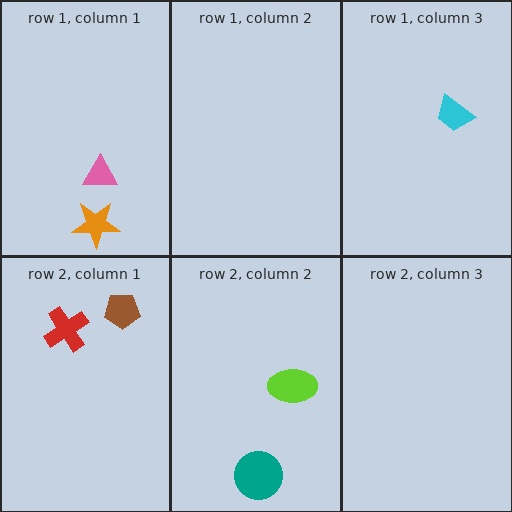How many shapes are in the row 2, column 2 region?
2.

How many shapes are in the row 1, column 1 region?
2.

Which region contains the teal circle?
The row 2, column 2 region.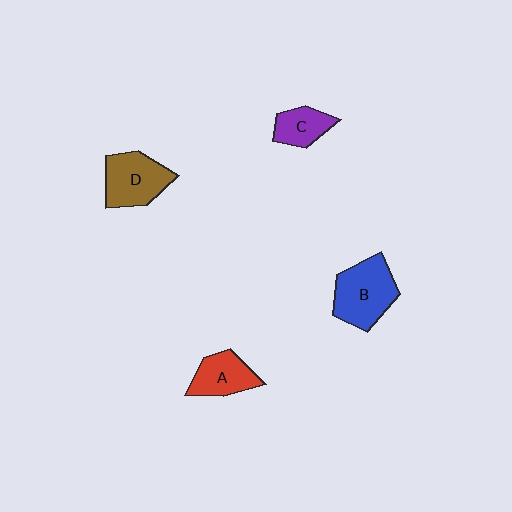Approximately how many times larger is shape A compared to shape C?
Approximately 1.3 times.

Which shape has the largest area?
Shape B (blue).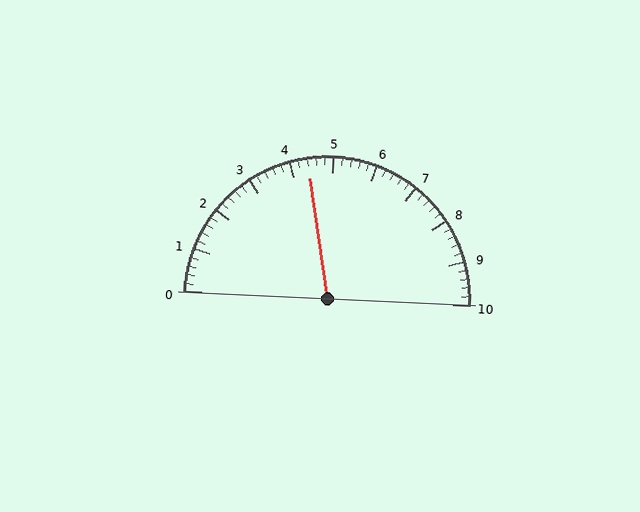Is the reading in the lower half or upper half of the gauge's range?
The reading is in the lower half of the range (0 to 10).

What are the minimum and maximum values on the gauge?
The gauge ranges from 0 to 10.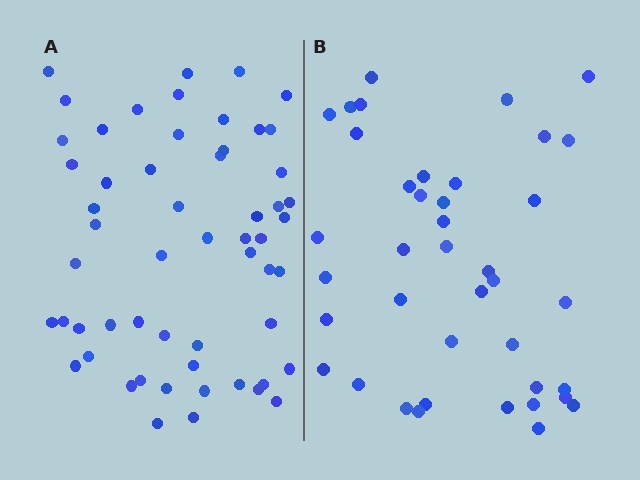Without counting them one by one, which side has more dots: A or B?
Region A (the left region) has more dots.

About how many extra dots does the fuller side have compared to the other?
Region A has approximately 15 more dots than region B.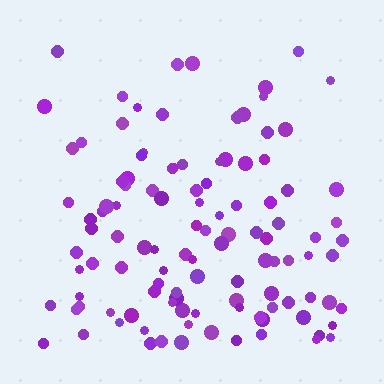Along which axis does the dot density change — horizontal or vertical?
Vertical.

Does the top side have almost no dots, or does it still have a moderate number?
Still a moderate number, just noticeably fewer than the bottom.